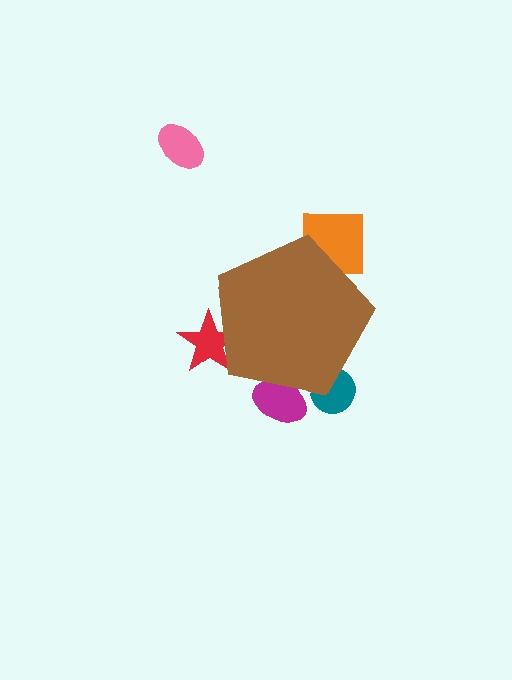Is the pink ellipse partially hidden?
No, the pink ellipse is fully visible.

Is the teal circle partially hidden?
Yes, the teal circle is partially hidden behind the brown pentagon.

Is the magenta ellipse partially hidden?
Yes, the magenta ellipse is partially hidden behind the brown pentagon.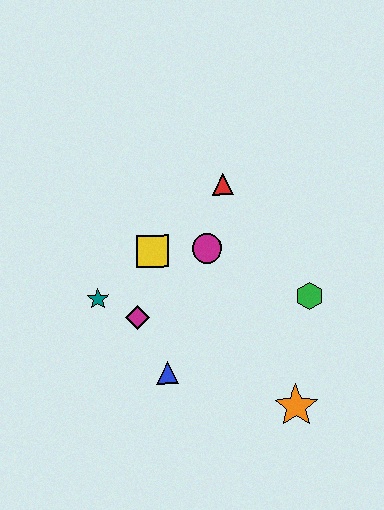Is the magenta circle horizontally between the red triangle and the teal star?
Yes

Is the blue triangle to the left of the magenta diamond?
No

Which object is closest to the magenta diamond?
The teal star is closest to the magenta diamond.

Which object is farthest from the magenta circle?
The orange star is farthest from the magenta circle.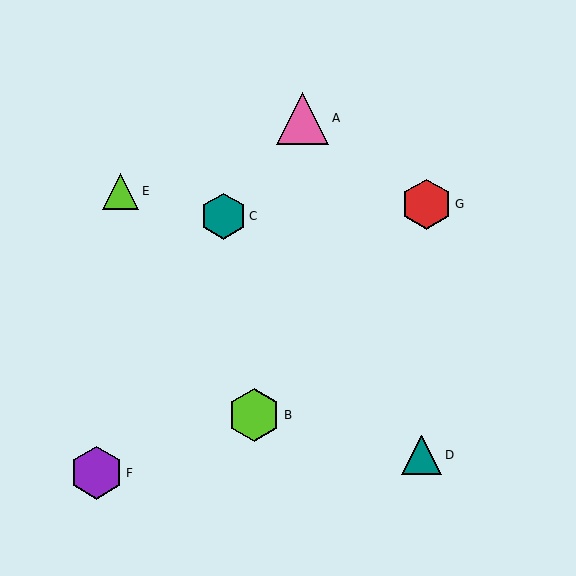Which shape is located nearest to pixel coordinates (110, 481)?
The purple hexagon (labeled F) at (97, 473) is nearest to that location.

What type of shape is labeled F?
Shape F is a purple hexagon.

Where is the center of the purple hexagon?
The center of the purple hexagon is at (97, 473).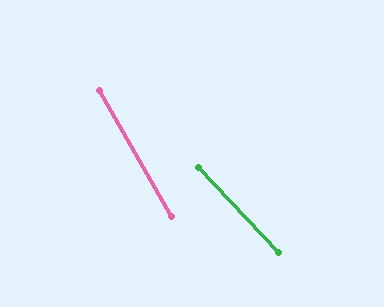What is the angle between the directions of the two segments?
Approximately 13 degrees.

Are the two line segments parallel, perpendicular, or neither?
Neither parallel nor perpendicular — they differ by about 13°.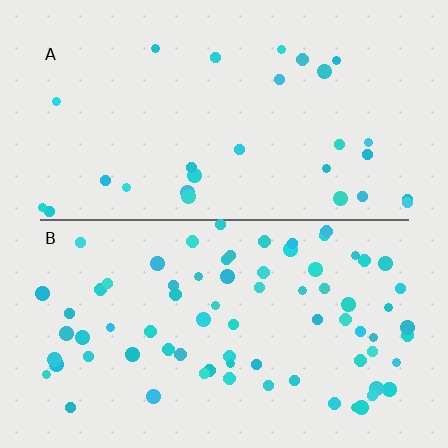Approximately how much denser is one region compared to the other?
Approximately 2.6× — region B over region A.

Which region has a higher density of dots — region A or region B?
B (the bottom).